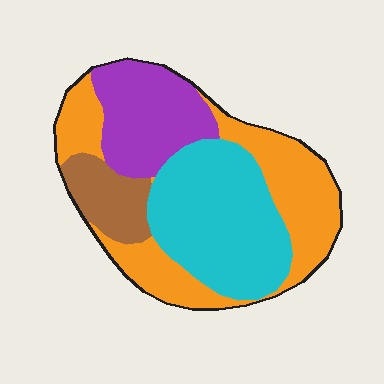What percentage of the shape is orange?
Orange takes up about one third (1/3) of the shape.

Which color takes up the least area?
Brown, at roughly 10%.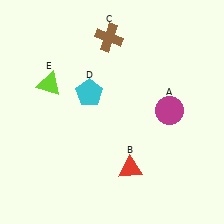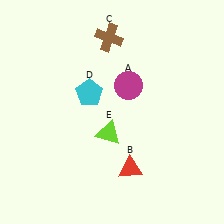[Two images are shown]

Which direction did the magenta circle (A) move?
The magenta circle (A) moved left.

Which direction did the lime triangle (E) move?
The lime triangle (E) moved right.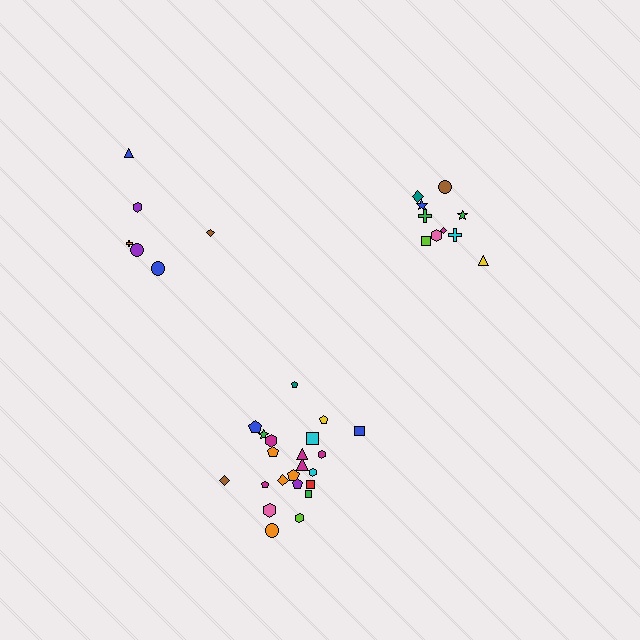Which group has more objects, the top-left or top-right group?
The top-right group.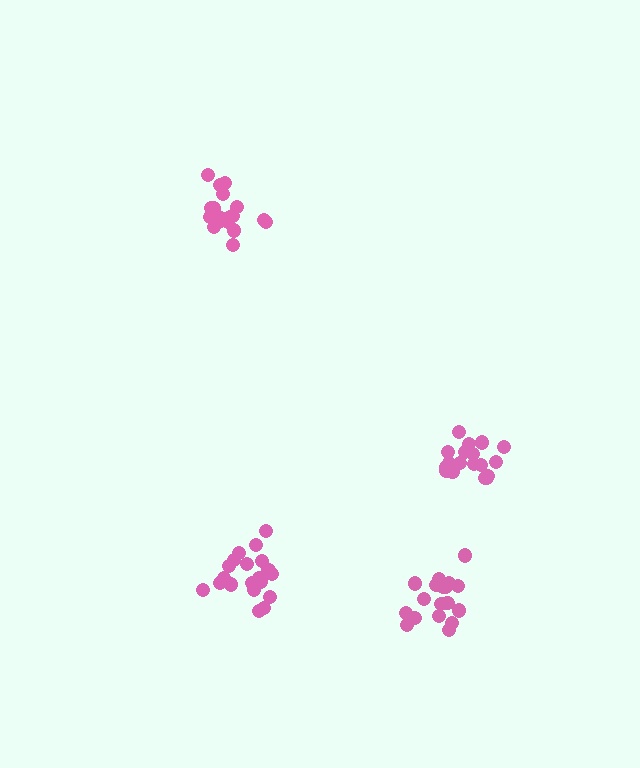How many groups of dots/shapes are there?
There are 4 groups.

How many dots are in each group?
Group 1: 20 dots, Group 2: 20 dots, Group 3: 19 dots, Group 4: 18 dots (77 total).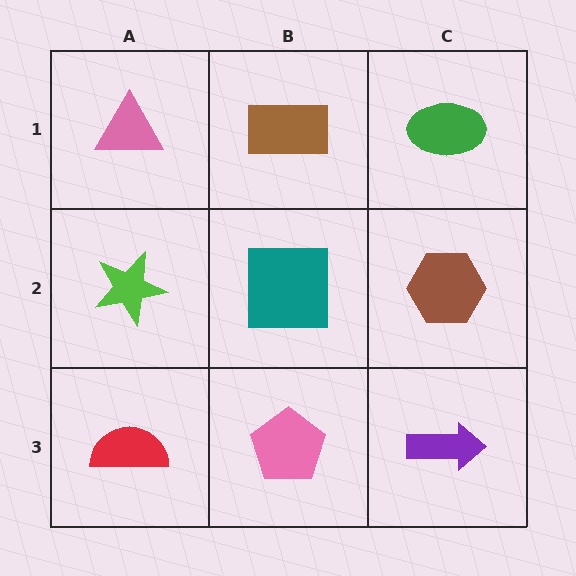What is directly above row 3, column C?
A brown hexagon.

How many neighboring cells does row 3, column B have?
3.